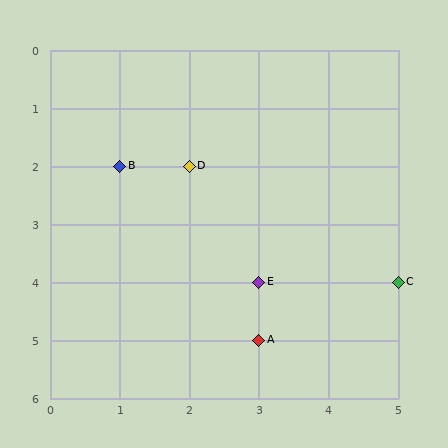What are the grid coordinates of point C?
Point C is at grid coordinates (5, 4).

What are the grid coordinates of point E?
Point E is at grid coordinates (3, 4).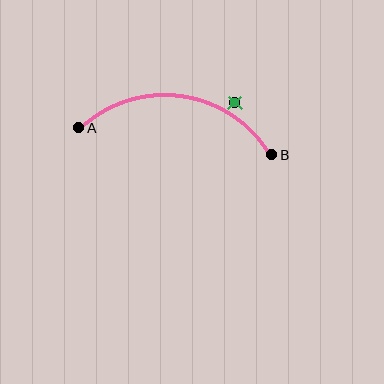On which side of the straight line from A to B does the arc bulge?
The arc bulges above the straight line connecting A and B.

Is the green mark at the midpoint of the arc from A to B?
No — the green mark does not lie on the arc at all. It sits slightly outside the curve.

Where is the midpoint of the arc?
The arc midpoint is the point on the curve farthest from the straight line joining A and B. It sits above that line.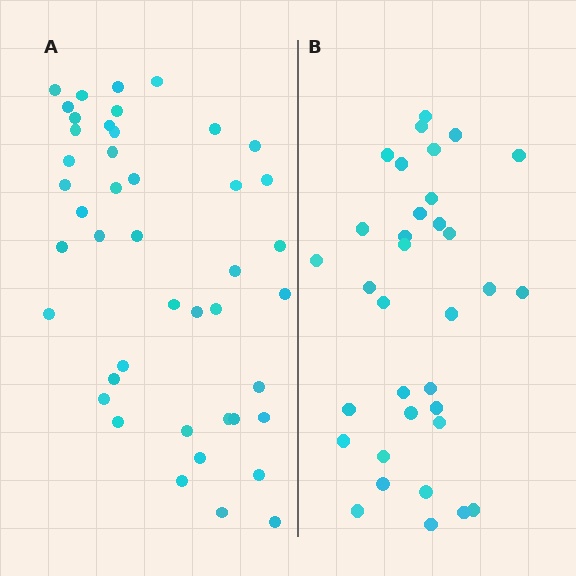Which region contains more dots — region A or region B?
Region A (the left region) has more dots.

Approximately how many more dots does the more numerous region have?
Region A has roughly 10 or so more dots than region B.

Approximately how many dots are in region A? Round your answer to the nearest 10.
About 40 dots. (The exact count is 44, which rounds to 40.)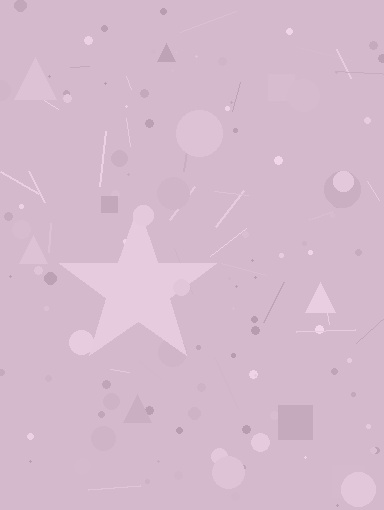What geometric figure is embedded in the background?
A star is embedded in the background.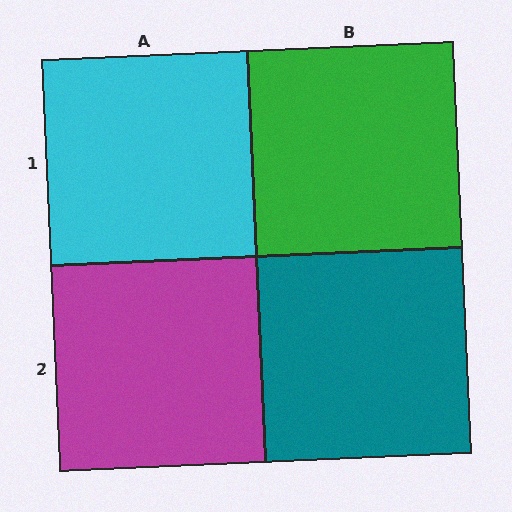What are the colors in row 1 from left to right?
Cyan, green.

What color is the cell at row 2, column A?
Magenta.